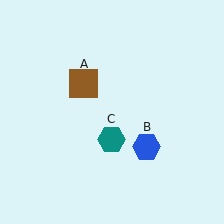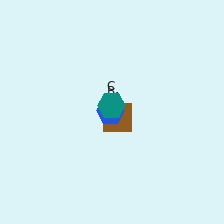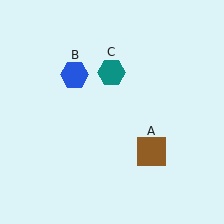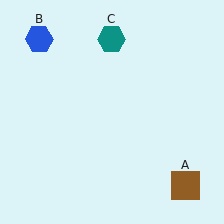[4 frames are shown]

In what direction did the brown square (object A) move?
The brown square (object A) moved down and to the right.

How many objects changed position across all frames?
3 objects changed position: brown square (object A), blue hexagon (object B), teal hexagon (object C).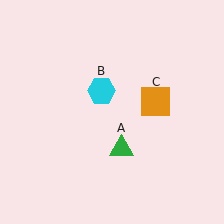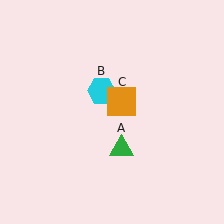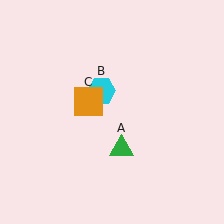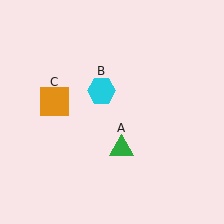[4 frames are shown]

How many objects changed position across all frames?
1 object changed position: orange square (object C).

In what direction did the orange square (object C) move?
The orange square (object C) moved left.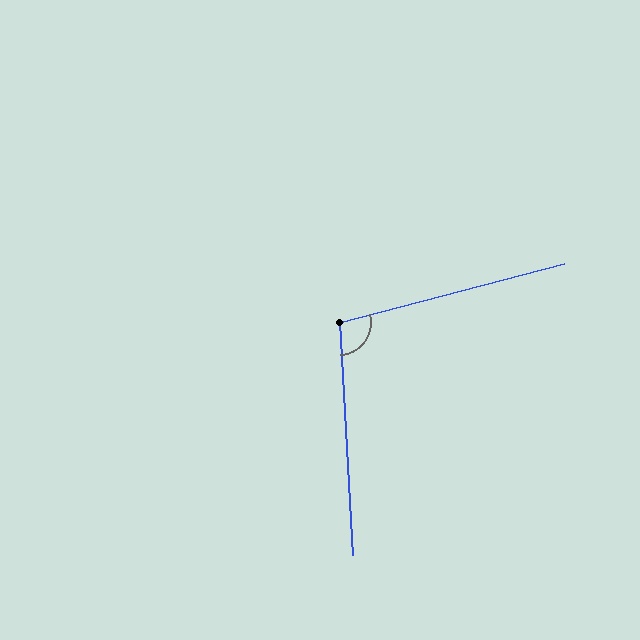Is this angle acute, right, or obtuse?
It is obtuse.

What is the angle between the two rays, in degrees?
Approximately 101 degrees.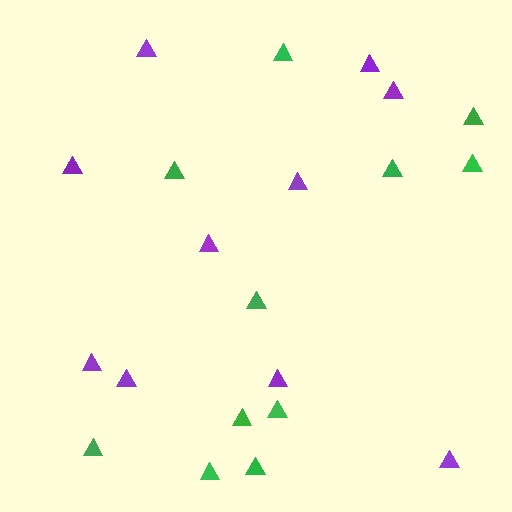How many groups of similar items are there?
There are 2 groups: one group of purple triangles (10) and one group of green triangles (11).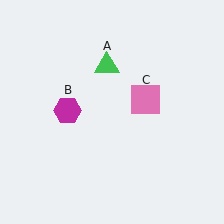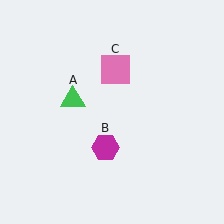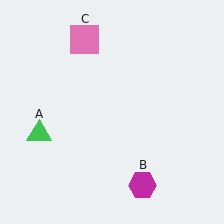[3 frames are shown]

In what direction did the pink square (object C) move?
The pink square (object C) moved up and to the left.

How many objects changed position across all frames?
3 objects changed position: green triangle (object A), magenta hexagon (object B), pink square (object C).